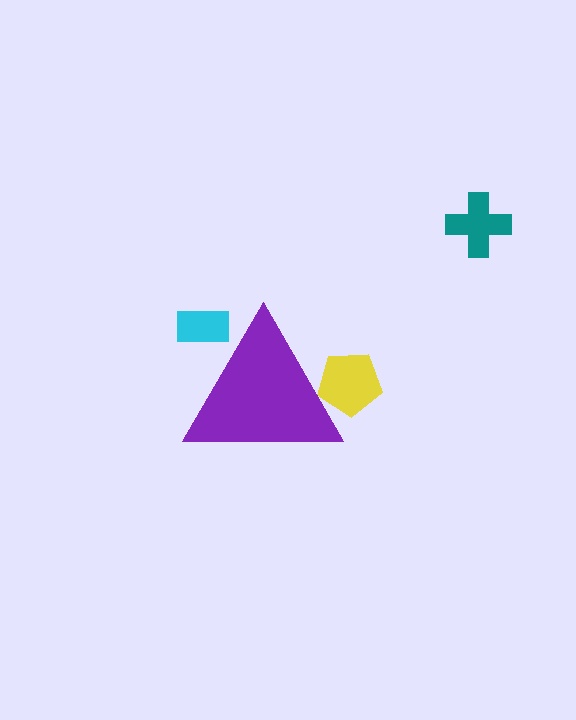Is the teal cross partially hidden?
No, the teal cross is fully visible.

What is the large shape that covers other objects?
A purple triangle.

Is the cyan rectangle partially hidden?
Yes, the cyan rectangle is partially hidden behind the purple triangle.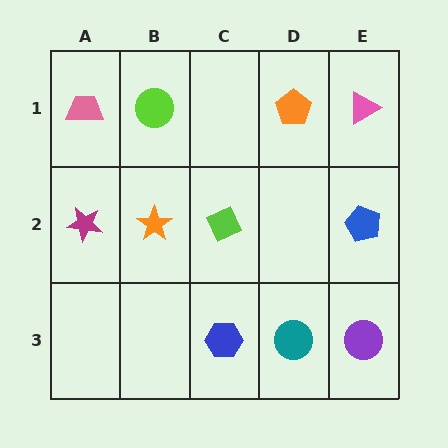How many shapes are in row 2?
4 shapes.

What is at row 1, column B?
A lime circle.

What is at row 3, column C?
A blue hexagon.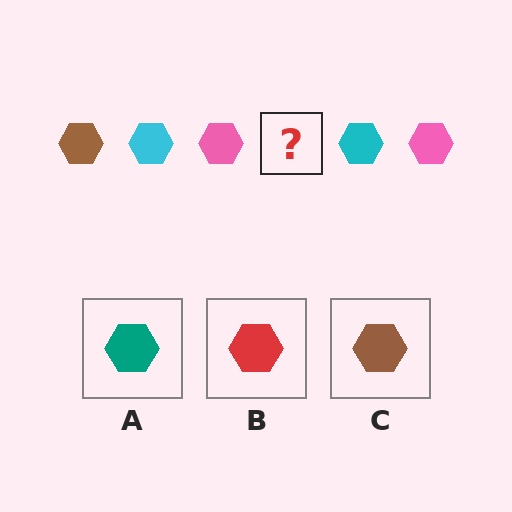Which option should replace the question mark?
Option C.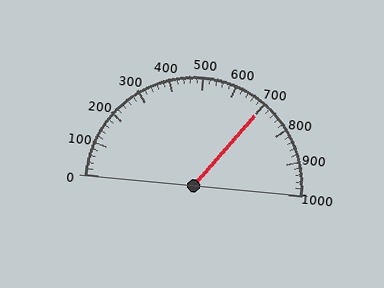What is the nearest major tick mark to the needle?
The nearest major tick mark is 700.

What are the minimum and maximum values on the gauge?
The gauge ranges from 0 to 1000.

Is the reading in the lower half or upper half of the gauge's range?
The reading is in the upper half of the range (0 to 1000).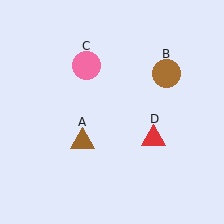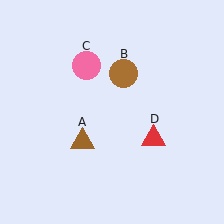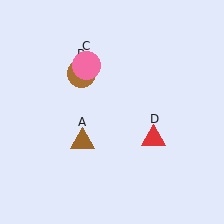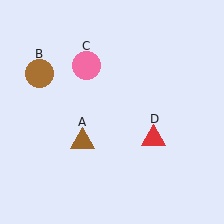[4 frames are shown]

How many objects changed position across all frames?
1 object changed position: brown circle (object B).